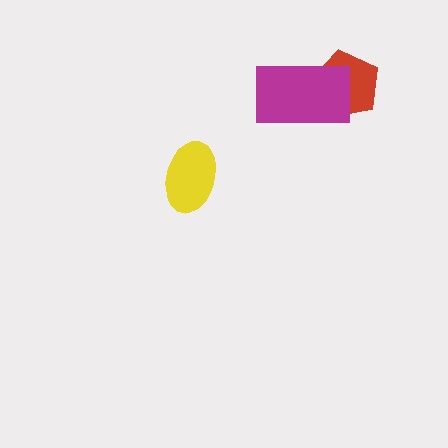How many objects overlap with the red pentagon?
1 object overlaps with the red pentagon.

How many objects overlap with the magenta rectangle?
1 object overlaps with the magenta rectangle.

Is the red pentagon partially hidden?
Yes, it is partially covered by another shape.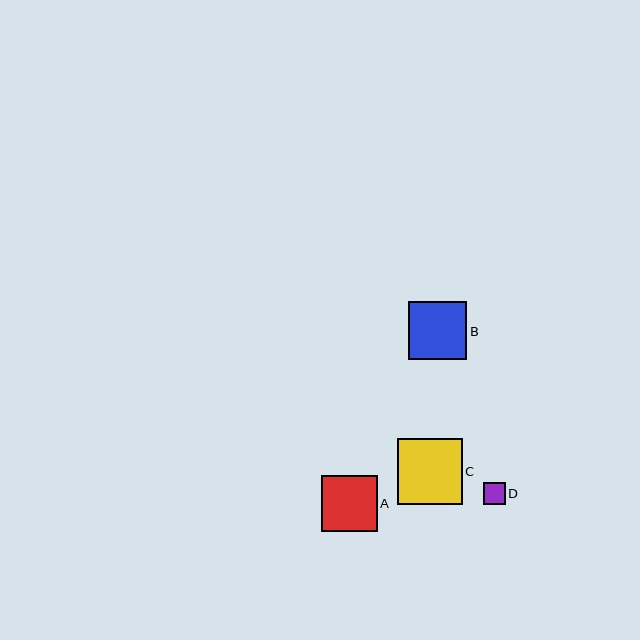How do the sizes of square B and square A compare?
Square B and square A are approximately the same size.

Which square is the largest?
Square C is the largest with a size of approximately 65 pixels.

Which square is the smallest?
Square D is the smallest with a size of approximately 22 pixels.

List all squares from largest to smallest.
From largest to smallest: C, B, A, D.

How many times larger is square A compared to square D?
Square A is approximately 2.6 times the size of square D.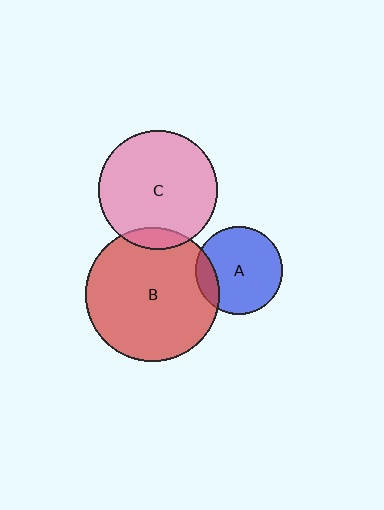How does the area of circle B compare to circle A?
Approximately 2.3 times.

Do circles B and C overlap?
Yes.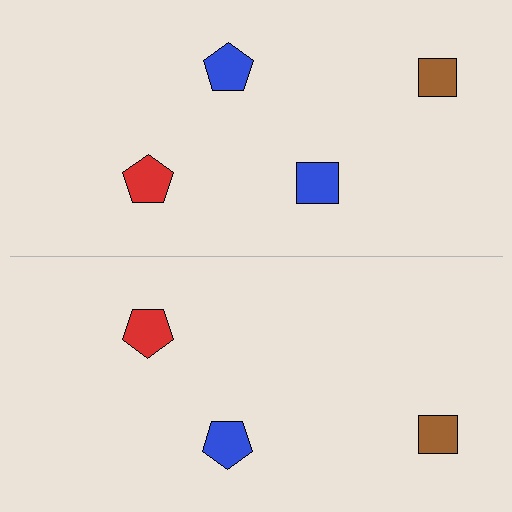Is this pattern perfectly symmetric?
No, the pattern is not perfectly symmetric. A blue square is missing from the bottom side.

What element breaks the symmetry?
A blue square is missing from the bottom side.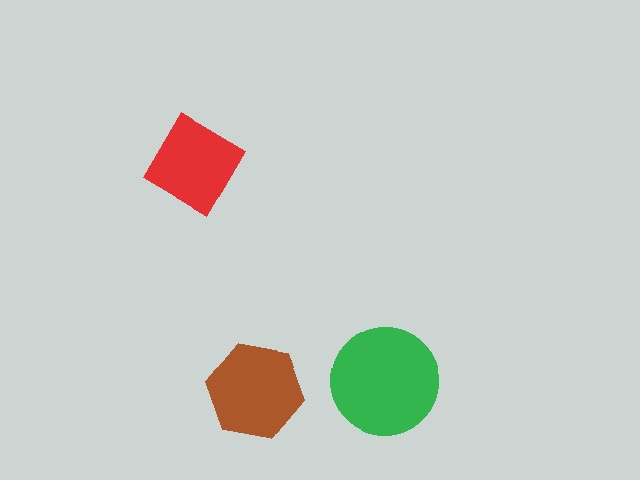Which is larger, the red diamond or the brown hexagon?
The brown hexagon.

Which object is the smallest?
The red diamond.